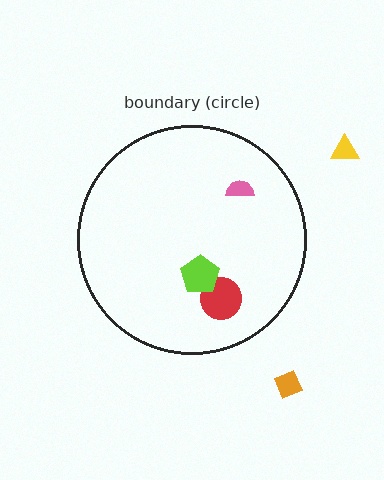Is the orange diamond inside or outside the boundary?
Outside.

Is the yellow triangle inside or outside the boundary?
Outside.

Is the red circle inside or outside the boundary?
Inside.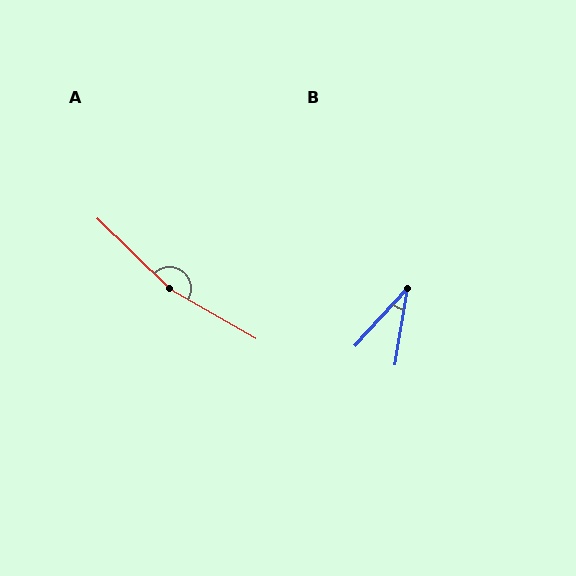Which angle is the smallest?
B, at approximately 33 degrees.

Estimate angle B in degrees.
Approximately 33 degrees.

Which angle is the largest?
A, at approximately 166 degrees.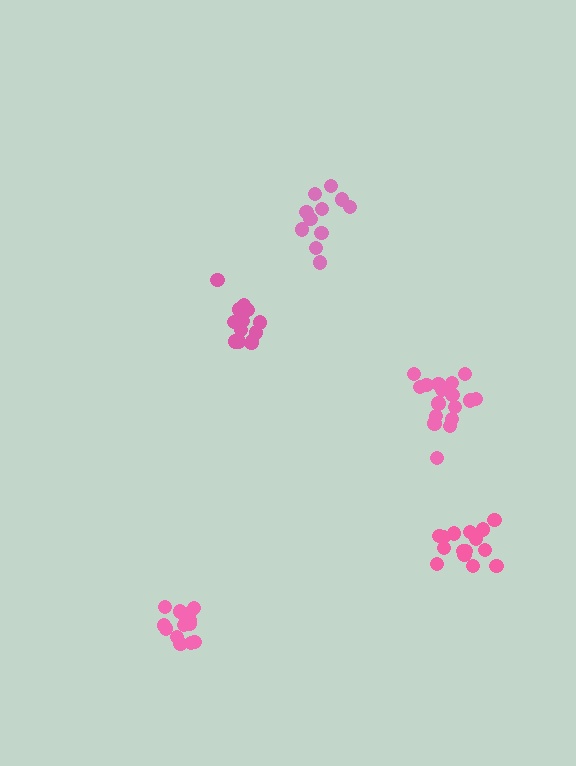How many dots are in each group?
Group 1: 14 dots, Group 2: 13 dots, Group 3: 17 dots, Group 4: 11 dots, Group 5: 16 dots (71 total).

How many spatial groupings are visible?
There are 5 spatial groupings.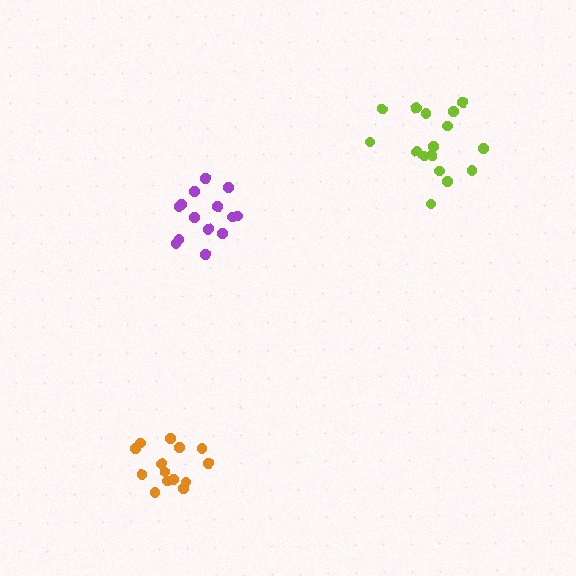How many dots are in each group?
Group 1: 14 dots, Group 2: 14 dots, Group 3: 16 dots (44 total).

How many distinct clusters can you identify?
There are 3 distinct clusters.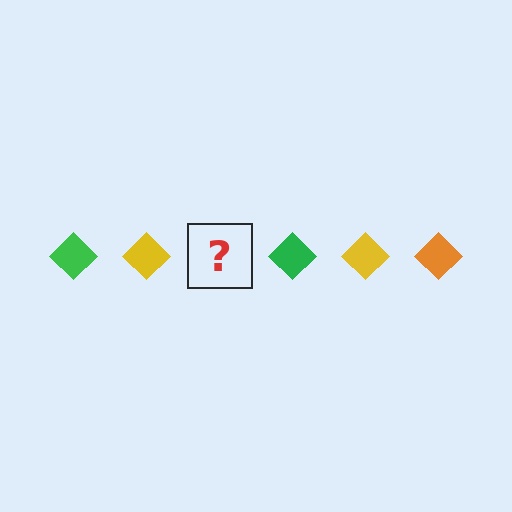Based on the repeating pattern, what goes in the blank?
The blank should be an orange diamond.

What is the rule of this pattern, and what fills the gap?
The rule is that the pattern cycles through green, yellow, orange diamonds. The gap should be filled with an orange diamond.